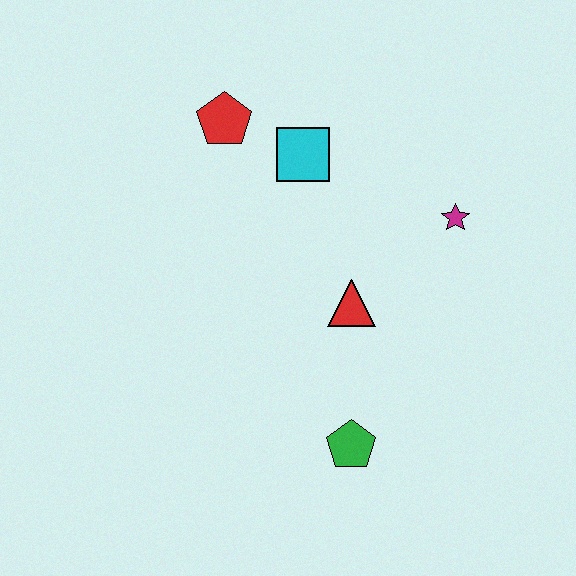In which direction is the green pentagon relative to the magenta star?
The green pentagon is below the magenta star.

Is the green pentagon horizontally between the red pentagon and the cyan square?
No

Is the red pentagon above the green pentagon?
Yes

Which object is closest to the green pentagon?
The red triangle is closest to the green pentagon.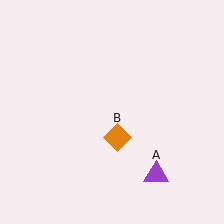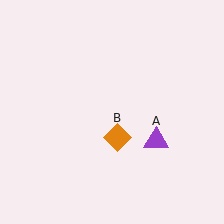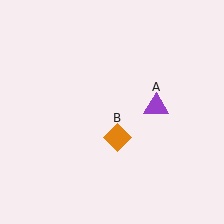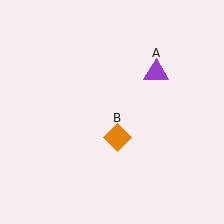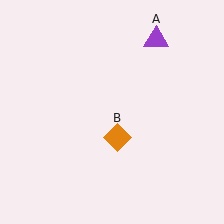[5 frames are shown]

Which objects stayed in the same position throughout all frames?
Orange diamond (object B) remained stationary.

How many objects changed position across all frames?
1 object changed position: purple triangle (object A).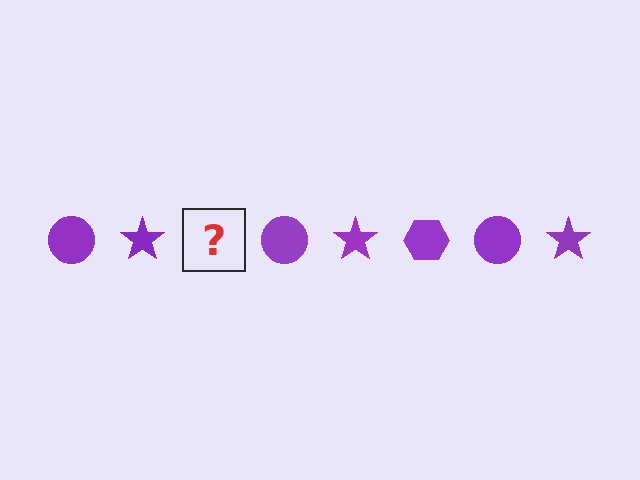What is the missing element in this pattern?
The missing element is a purple hexagon.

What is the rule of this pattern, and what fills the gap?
The rule is that the pattern cycles through circle, star, hexagon shapes in purple. The gap should be filled with a purple hexagon.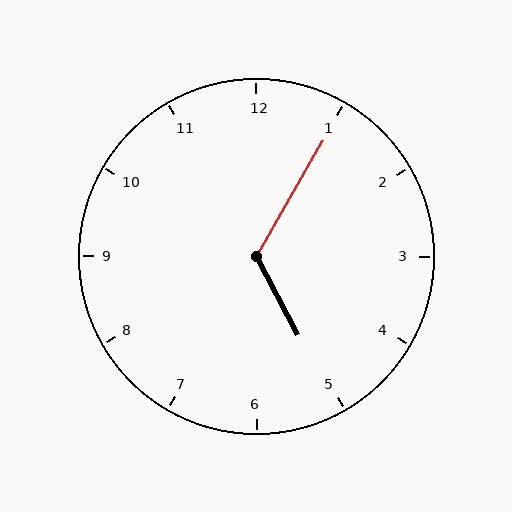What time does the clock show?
5:05.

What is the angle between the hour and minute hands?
Approximately 122 degrees.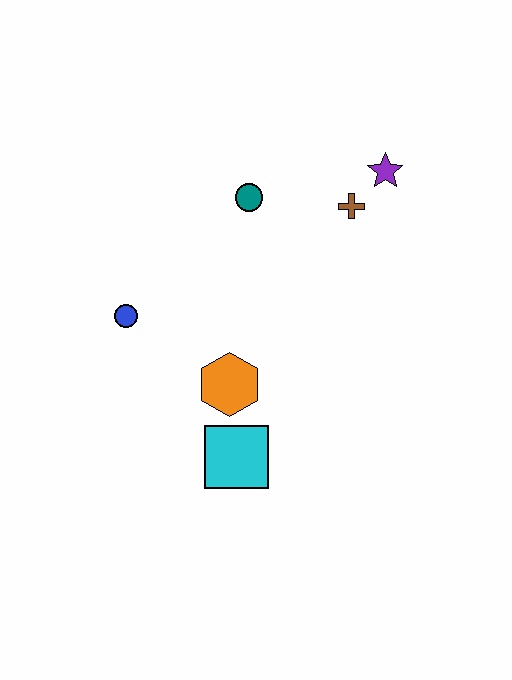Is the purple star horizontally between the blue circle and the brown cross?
No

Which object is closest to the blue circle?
The orange hexagon is closest to the blue circle.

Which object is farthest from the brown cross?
The cyan square is farthest from the brown cross.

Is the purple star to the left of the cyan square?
No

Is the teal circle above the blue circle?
Yes